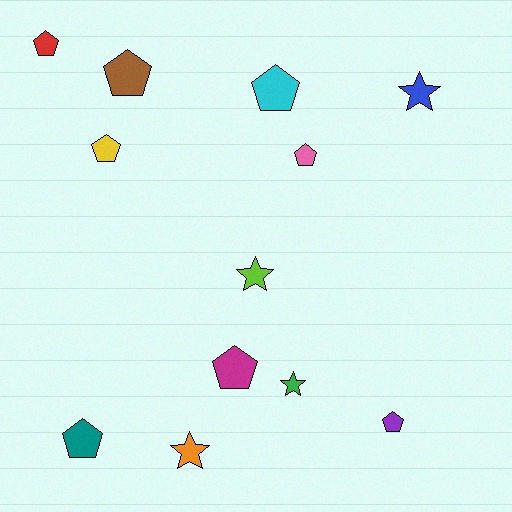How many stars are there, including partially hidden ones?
There are 4 stars.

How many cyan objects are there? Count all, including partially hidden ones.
There is 1 cyan object.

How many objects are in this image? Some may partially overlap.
There are 12 objects.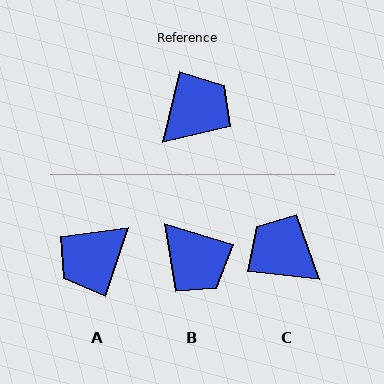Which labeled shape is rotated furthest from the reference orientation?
A, about 175 degrees away.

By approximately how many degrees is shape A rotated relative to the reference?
Approximately 175 degrees counter-clockwise.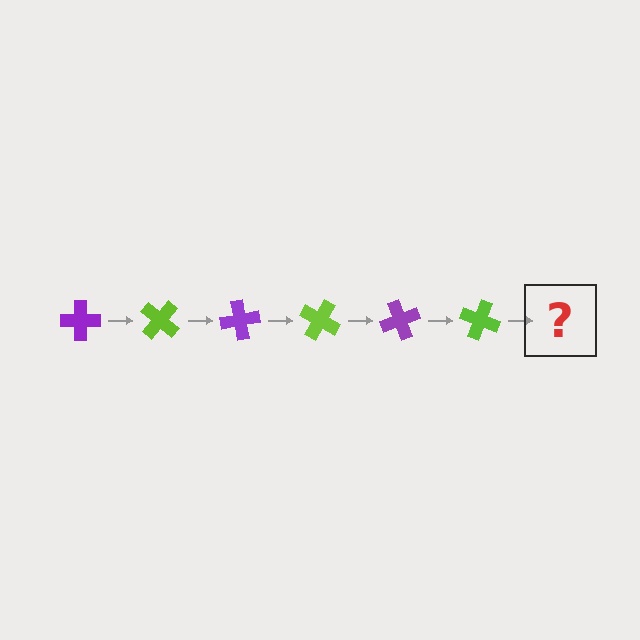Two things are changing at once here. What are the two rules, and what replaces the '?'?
The two rules are that it rotates 40 degrees each step and the color cycles through purple and lime. The '?' should be a purple cross, rotated 240 degrees from the start.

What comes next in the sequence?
The next element should be a purple cross, rotated 240 degrees from the start.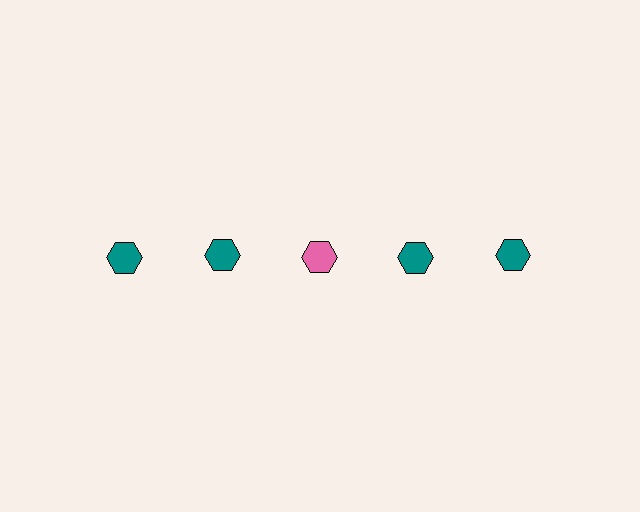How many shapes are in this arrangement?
There are 5 shapes arranged in a grid pattern.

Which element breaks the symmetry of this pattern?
The pink hexagon in the top row, center column breaks the symmetry. All other shapes are teal hexagons.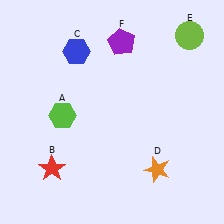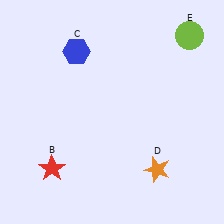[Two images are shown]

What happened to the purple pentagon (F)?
The purple pentagon (F) was removed in Image 2. It was in the top-right area of Image 1.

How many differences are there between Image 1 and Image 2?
There are 2 differences between the two images.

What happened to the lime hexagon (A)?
The lime hexagon (A) was removed in Image 2. It was in the bottom-left area of Image 1.